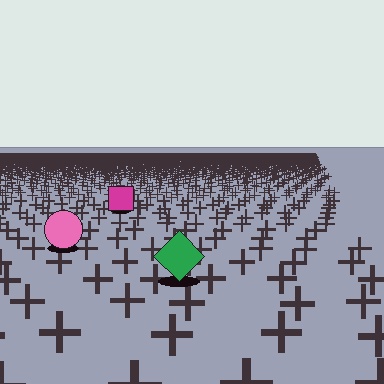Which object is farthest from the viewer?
The magenta square is farthest from the viewer. It appears smaller and the ground texture around it is denser.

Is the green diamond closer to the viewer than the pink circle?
Yes. The green diamond is closer — you can tell from the texture gradient: the ground texture is coarser near it.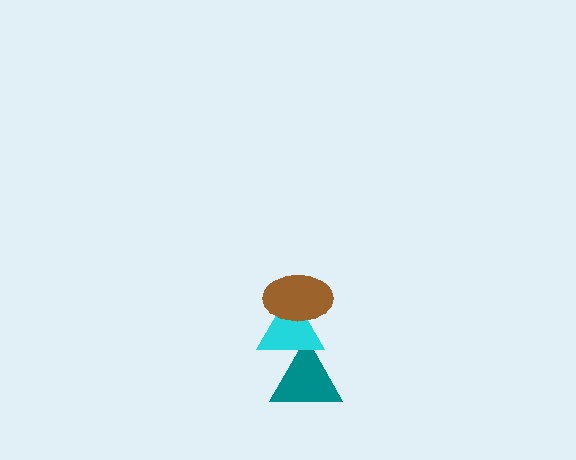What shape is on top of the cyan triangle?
The brown ellipse is on top of the cyan triangle.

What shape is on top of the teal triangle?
The cyan triangle is on top of the teal triangle.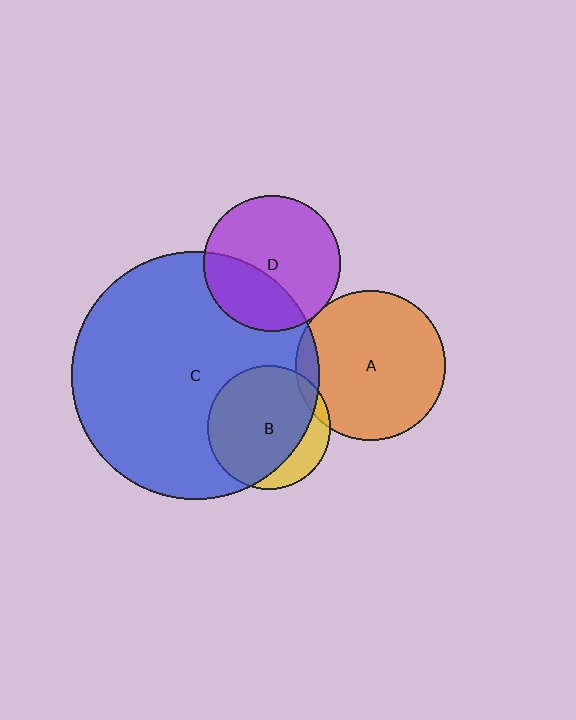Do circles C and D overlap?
Yes.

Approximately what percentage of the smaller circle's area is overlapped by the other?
Approximately 35%.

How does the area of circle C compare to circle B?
Approximately 4.0 times.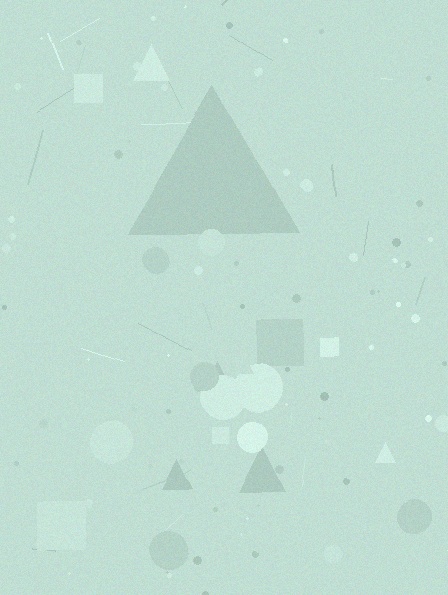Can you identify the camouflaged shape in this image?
The camouflaged shape is a triangle.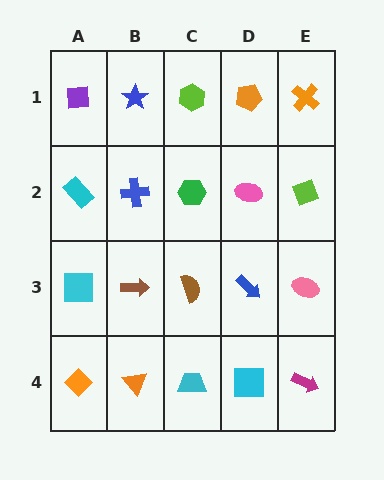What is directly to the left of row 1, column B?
A purple square.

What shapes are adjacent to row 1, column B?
A blue cross (row 2, column B), a purple square (row 1, column A), a lime hexagon (row 1, column C).